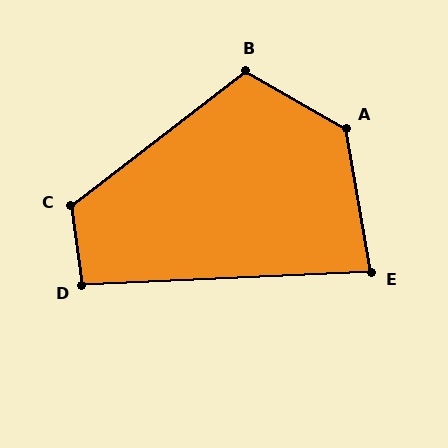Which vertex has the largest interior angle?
A, at approximately 130 degrees.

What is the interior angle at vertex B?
Approximately 112 degrees (obtuse).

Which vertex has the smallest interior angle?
E, at approximately 83 degrees.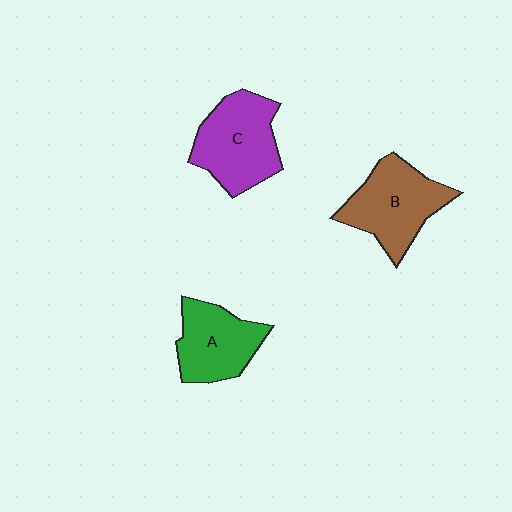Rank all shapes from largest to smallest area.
From largest to smallest: C (purple), B (brown), A (green).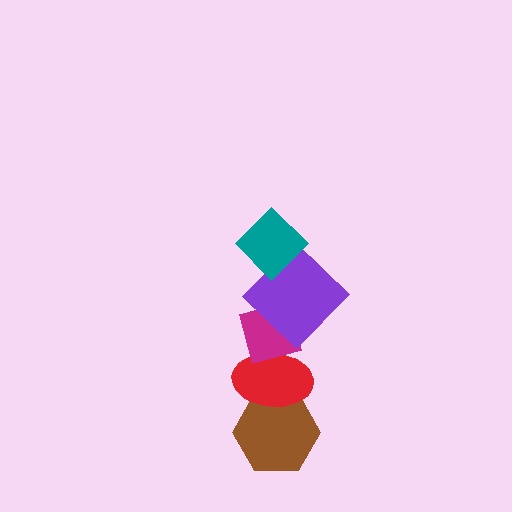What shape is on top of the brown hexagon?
The red ellipse is on top of the brown hexagon.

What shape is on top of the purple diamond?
The teal diamond is on top of the purple diamond.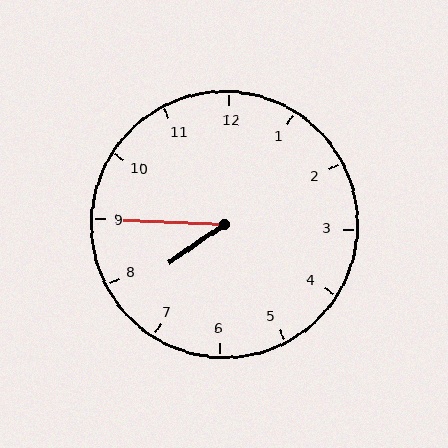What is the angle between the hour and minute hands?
Approximately 38 degrees.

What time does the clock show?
7:45.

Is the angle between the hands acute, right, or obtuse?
It is acute.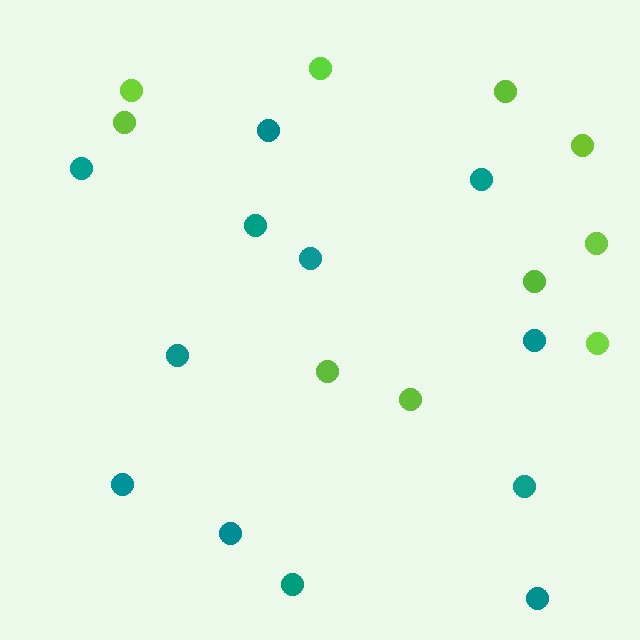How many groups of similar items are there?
There are 2 groups: one group of teal circles (12) and one group of lime circles (10).